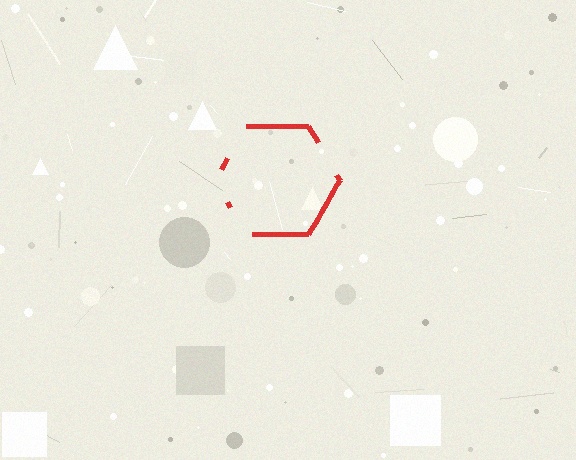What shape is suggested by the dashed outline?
The dashed outline suggests a hexagon.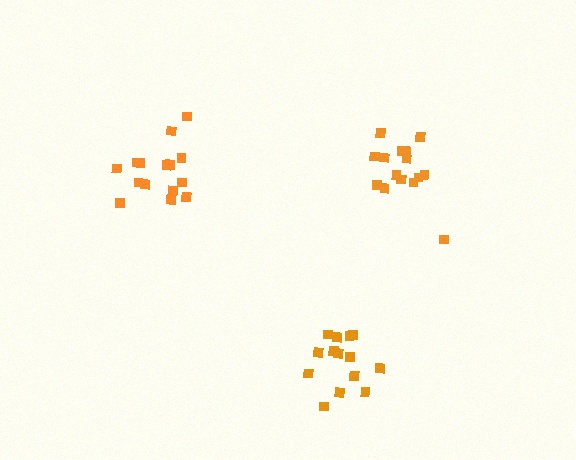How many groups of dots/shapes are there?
There are 3 groups.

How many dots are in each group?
Group 1: 15 dots, Group 2: 15 dots, Group 3: 14 dots (44 total).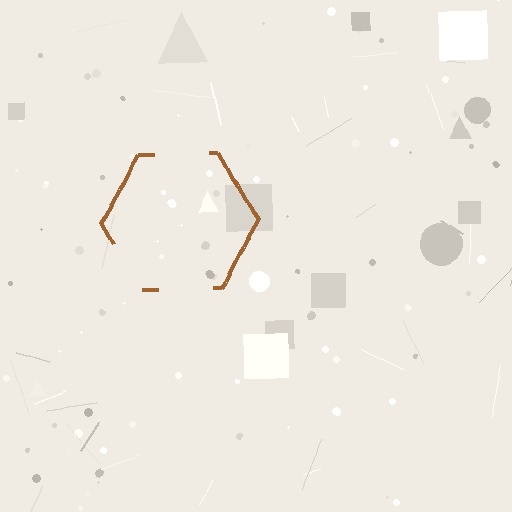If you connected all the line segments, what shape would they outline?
They would outline a hexagon.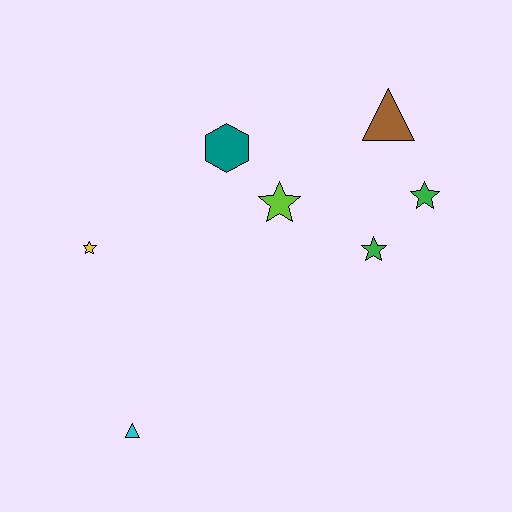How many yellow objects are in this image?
There is 1 yellow object.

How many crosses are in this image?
There are no crosses.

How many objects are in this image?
There are 7 objects.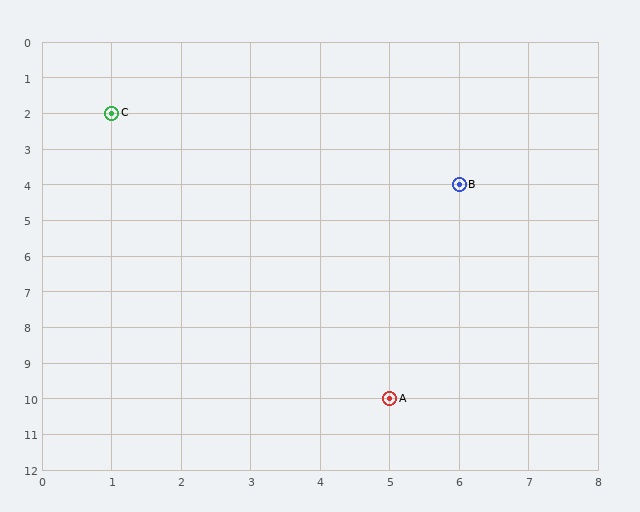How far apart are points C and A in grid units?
Points C and A are 4 columns and 8 rows apart (about 8.9 grid units diagonally).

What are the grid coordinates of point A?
Point A is at grid coordinates (5, 10).